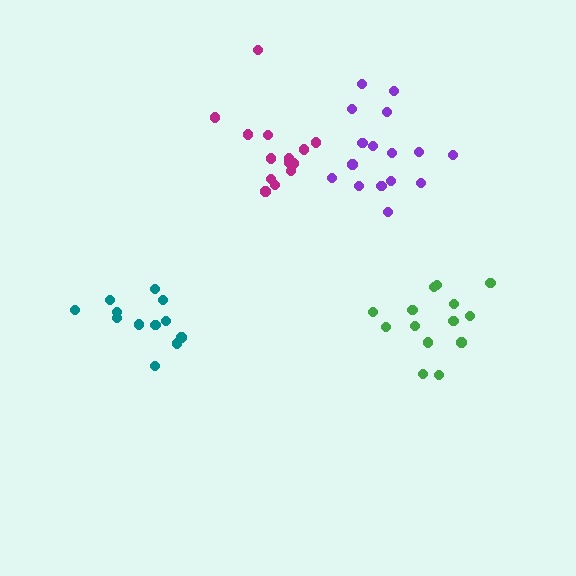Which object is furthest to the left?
The teal cluster is leftmost.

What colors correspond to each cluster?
The clusters are colored: purple, teal, green, magenta.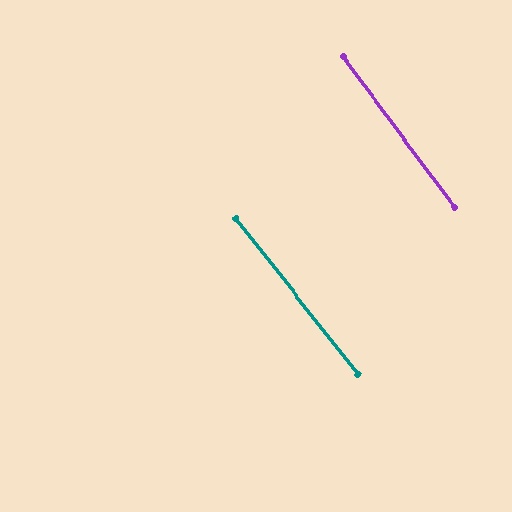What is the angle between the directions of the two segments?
Approximately 1 degree.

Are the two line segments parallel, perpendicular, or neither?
Parallel — their directions differ by only 1.4°.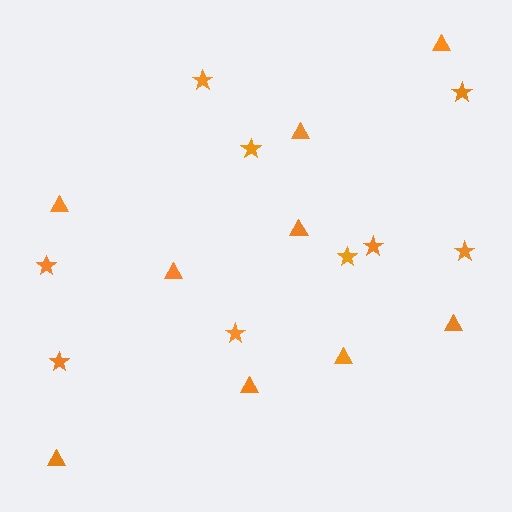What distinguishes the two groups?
There are 2 groups: one group of triangles (9) and one group of stars (9).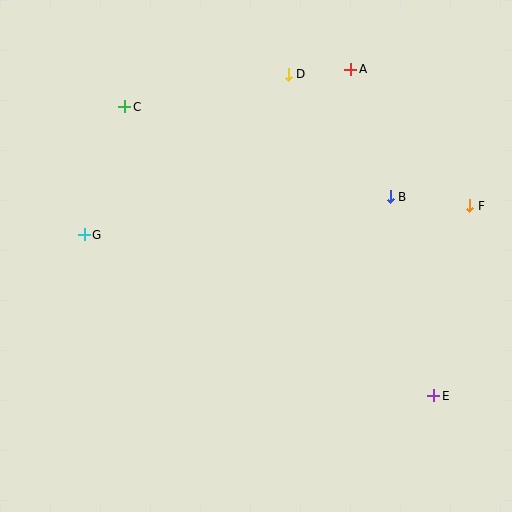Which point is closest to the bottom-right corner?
Point E is closest to the bottom-right corner.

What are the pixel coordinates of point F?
Point F is at (470, 206).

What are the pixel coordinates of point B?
Point B is at (390, 197).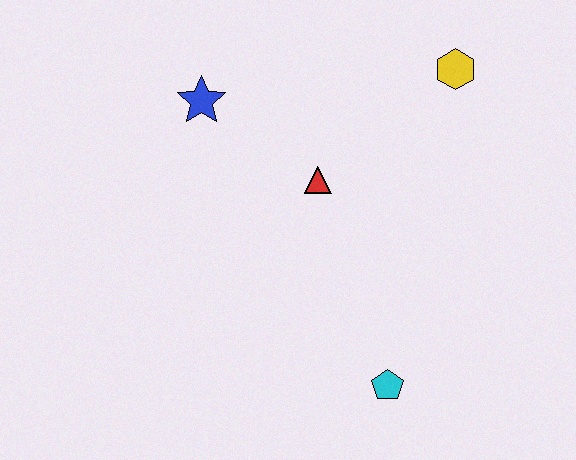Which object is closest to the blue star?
The red triangle is closest to the blue star.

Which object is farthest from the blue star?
The cyan pentagon is farthest from the blue star.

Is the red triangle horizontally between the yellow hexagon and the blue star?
Yes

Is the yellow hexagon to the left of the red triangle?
No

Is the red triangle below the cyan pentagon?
No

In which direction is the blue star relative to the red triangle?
The blue star is to the left of the red triangle.